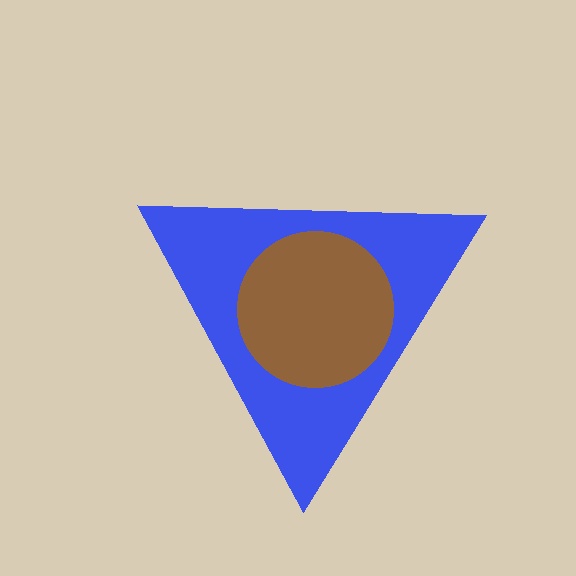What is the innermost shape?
The brown circle.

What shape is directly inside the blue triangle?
The brown circle.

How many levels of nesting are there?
2.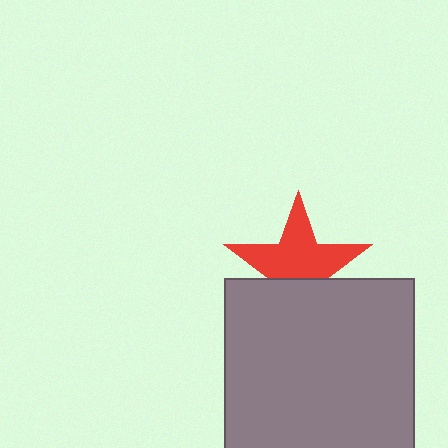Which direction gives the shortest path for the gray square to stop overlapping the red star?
Moving down gives the shortest separation.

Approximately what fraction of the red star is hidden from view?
Roughly 37% of the red star is hidden behind the gray square.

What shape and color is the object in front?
The object in front is a gray square.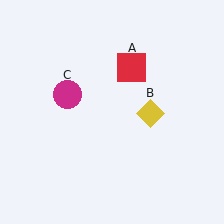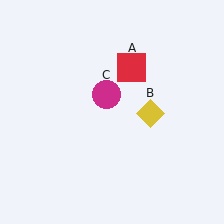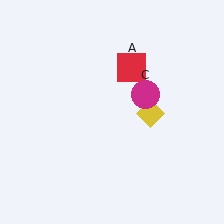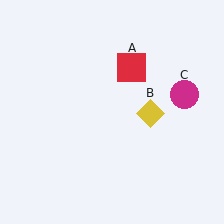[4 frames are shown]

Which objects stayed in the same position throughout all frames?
Red square (object A) and yellow diamond (object B) remained stationary.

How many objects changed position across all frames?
1 object changed position: magenta circle (object C).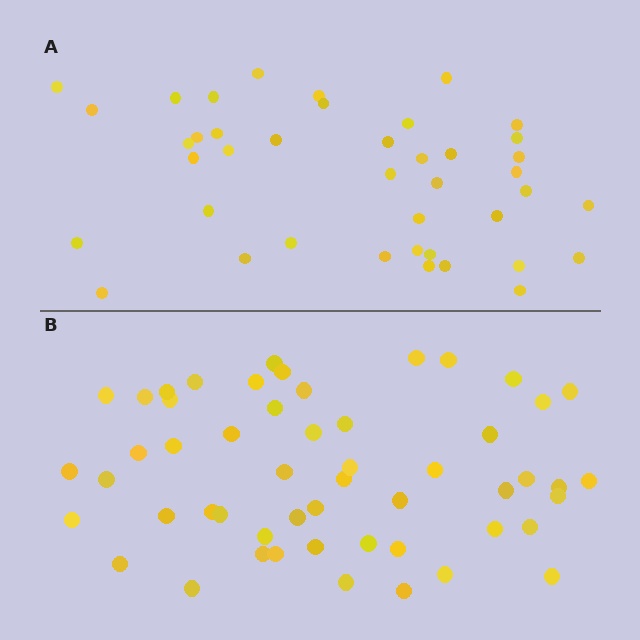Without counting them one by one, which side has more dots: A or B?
Region B (the bottom region) has more dots.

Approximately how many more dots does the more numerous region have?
Region B has roughly 12 or so more dots than region A.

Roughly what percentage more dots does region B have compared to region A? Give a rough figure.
About 30% more.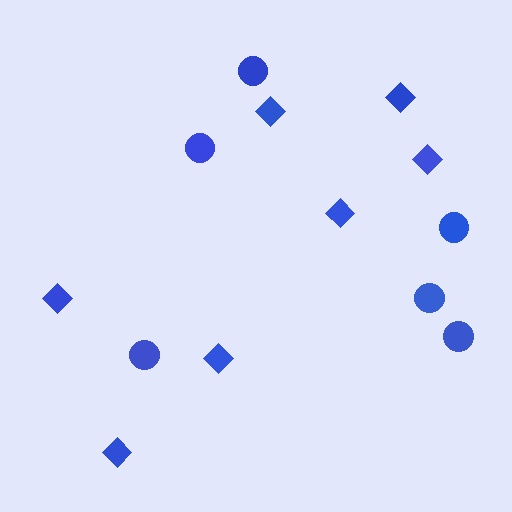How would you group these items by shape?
There are 2 groups: one group of circles (6) and one group of diamonds (7).